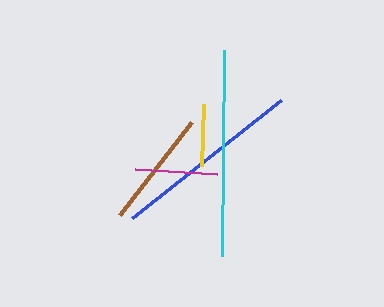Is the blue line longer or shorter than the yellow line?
The blue line is longer than the yellow line.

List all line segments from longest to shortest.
From longest to shortest: cyan, blue, brown, magenta, yellow.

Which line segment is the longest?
The cyan line is the longest at approximately 206 pixels.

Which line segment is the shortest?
The yellow line is the shortest at approximately 61 pixels.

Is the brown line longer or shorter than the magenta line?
The brown line is longer than the magenta line.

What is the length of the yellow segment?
The yellow segment is approximately 61 pixels long.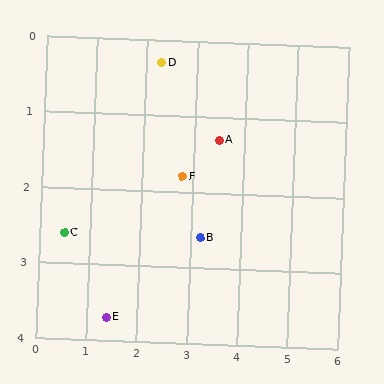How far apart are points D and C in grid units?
Points D and C are about 2.9 grid units apart.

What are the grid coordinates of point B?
Point B is at approximately (3.2, 2.6).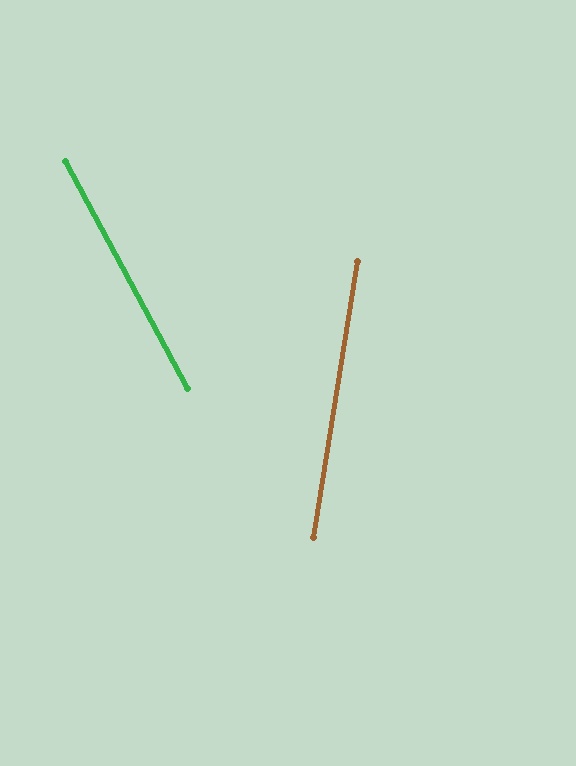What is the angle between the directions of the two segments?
Approximately 37 degrees.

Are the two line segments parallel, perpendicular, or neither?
Neither parallel nor perpendicular — they differ by about 37°.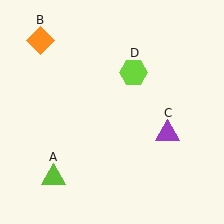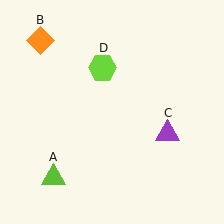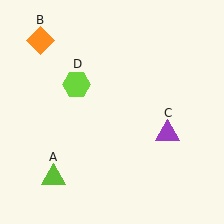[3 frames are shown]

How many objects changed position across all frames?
1 object changed position: lime hexagon (object D).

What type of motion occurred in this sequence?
The lime hexagon (object D) rotated counterclockwise around the center of the scene.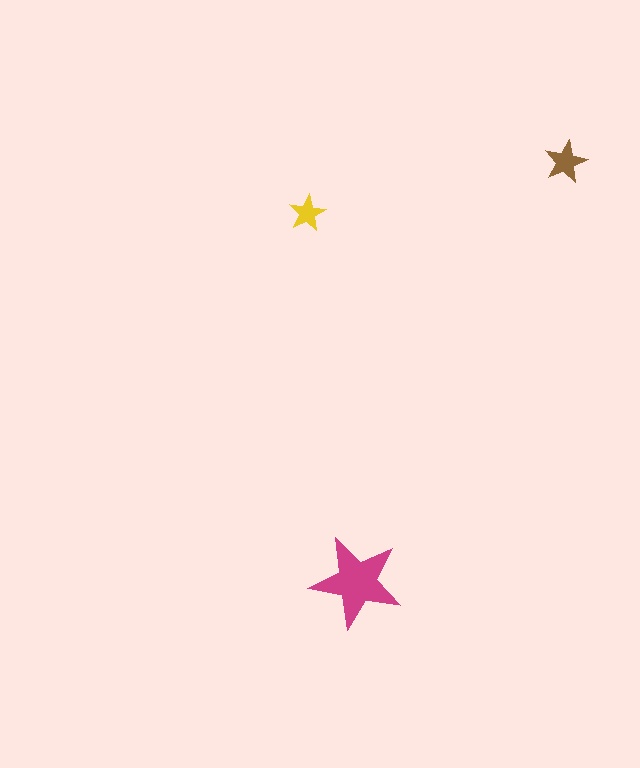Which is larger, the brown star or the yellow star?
The brown one.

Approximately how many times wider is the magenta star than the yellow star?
About 2.5 times wider.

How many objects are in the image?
There are 3 objects in the image.